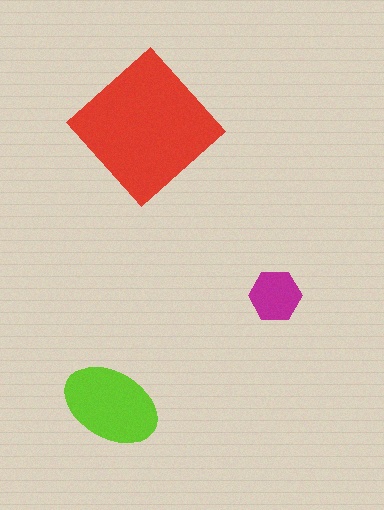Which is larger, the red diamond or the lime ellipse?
The red diamond.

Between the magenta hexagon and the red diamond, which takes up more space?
The red diamond.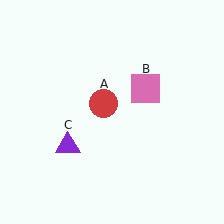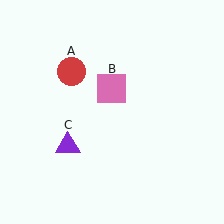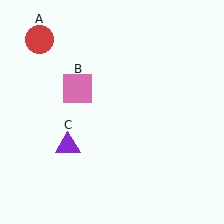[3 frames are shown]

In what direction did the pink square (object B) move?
The pink square (object B) moved left.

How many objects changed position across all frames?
2 objects changed position: red circle (object A), pink square (object B).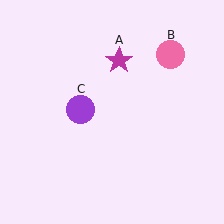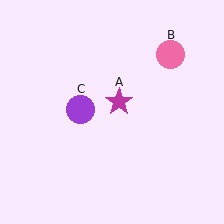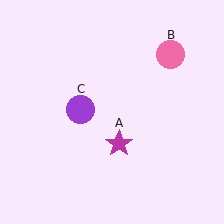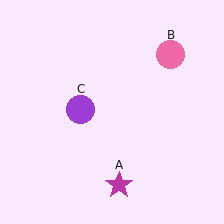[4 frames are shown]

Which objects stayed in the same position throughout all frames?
Pink circle (object B) and purple circle (object C) remained stationary.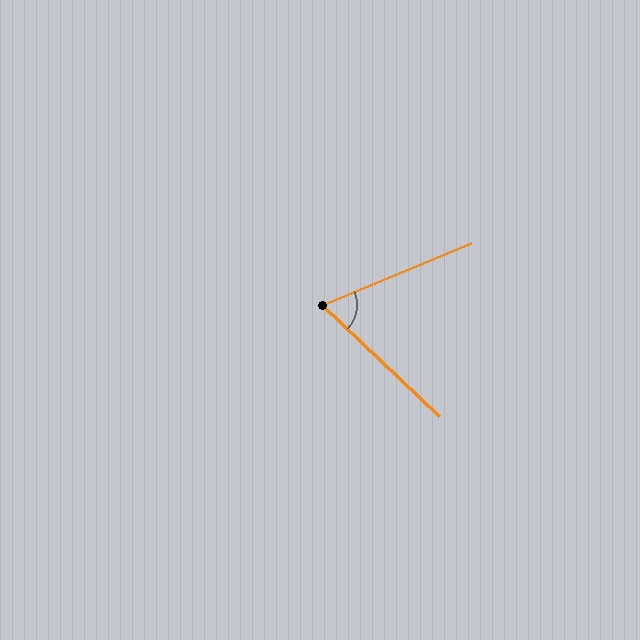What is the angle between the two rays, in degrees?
Approximately 66 degrees.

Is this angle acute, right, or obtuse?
It is acute.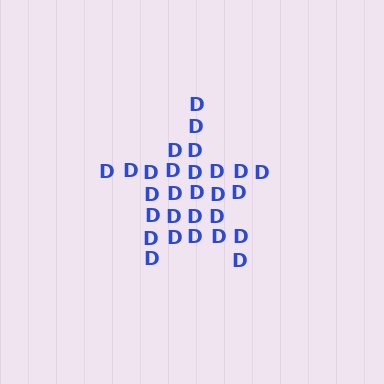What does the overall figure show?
The overall figure shows a star.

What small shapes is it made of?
It is made of small letter D's.